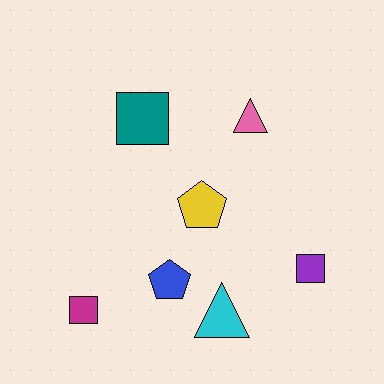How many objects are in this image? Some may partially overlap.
There are 7 objects.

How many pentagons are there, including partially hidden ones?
There are 2 pentagons.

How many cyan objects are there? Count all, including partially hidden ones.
There is 1 cyan object.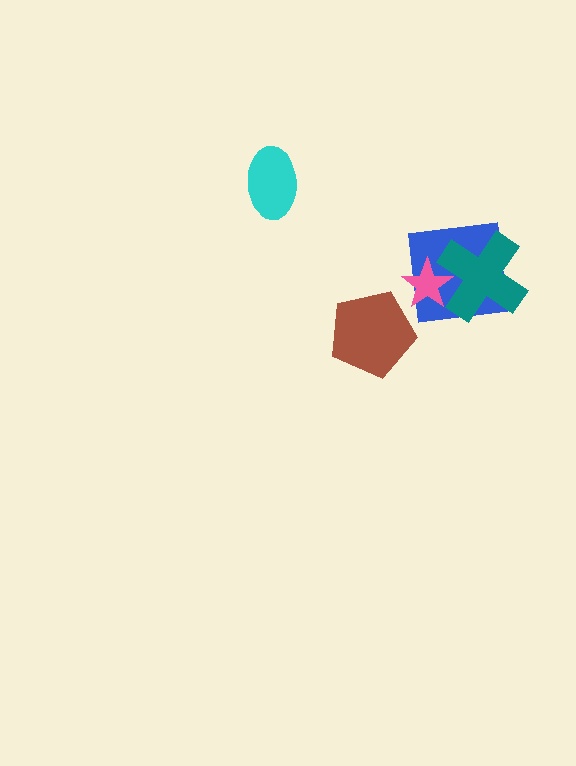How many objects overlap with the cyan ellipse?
0 objects overlap with the cyan ellipse.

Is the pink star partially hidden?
Yes, it is partially covered by another shape.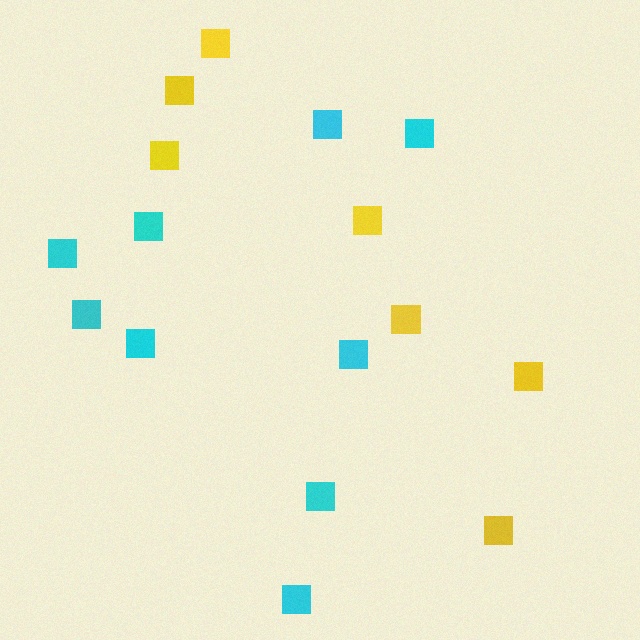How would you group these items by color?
There are 2 groups: one group of yellow squares (7) and one group of cyan squares (9).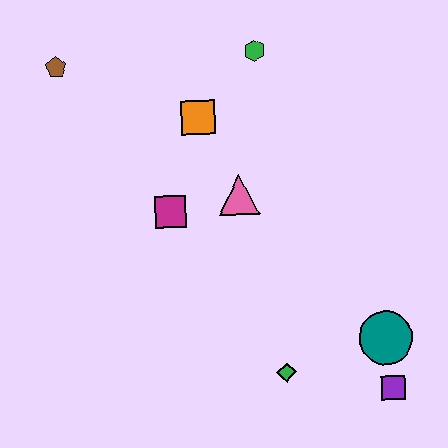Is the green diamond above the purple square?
Yes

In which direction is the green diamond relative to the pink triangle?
The green diamond is below the pink triangle.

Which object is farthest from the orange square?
The purple square is farthest from the orange square.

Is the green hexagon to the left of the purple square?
Yes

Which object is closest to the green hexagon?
The orange square is closest to the green hexagon.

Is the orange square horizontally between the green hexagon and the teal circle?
No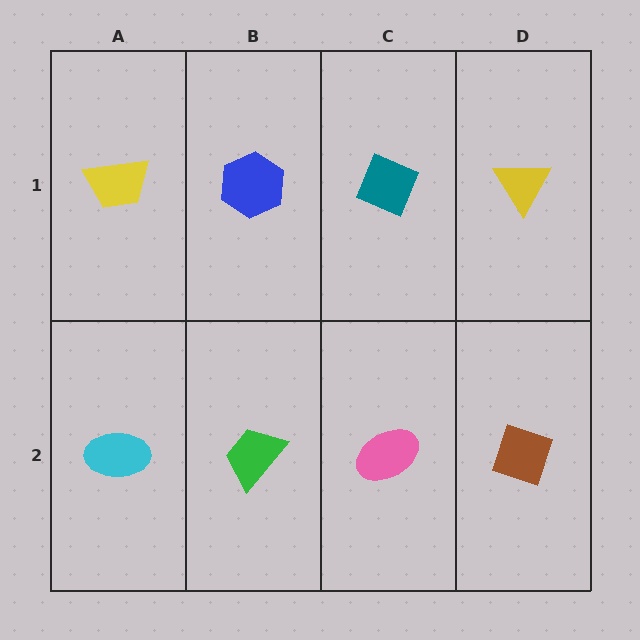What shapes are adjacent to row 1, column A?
A cyan ellipse (row 2, column A), a blue hexagon (row 1, column B).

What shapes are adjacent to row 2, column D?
A yellow triangle (row 1, column D), a pink ellipse (row 2, column C).